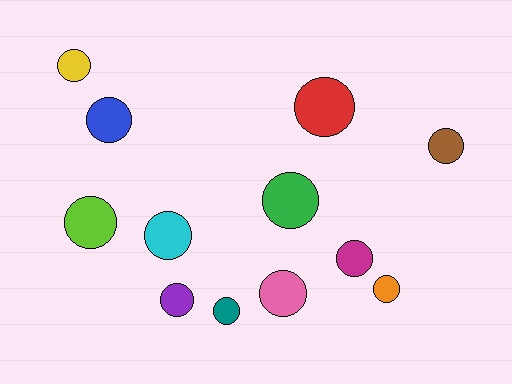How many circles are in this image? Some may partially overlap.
There are 12 circles.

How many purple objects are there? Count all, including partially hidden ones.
There is 1 purple object.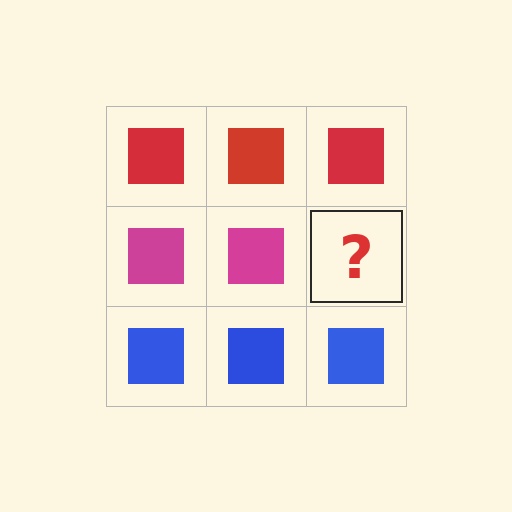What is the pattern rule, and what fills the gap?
The rule is that each row has a consistent color. The gap should be filled with a magenta square.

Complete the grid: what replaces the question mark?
The question mark should be replaced with a magenta square.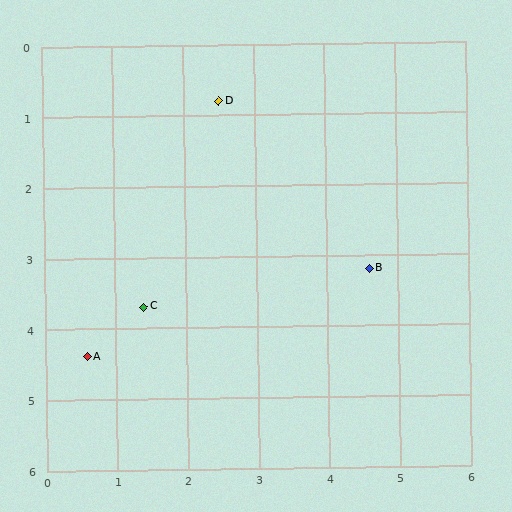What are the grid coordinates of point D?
Point D is at approximately (2.5, 0.8).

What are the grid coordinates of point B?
Point B is at approximately (4.6, 3.2).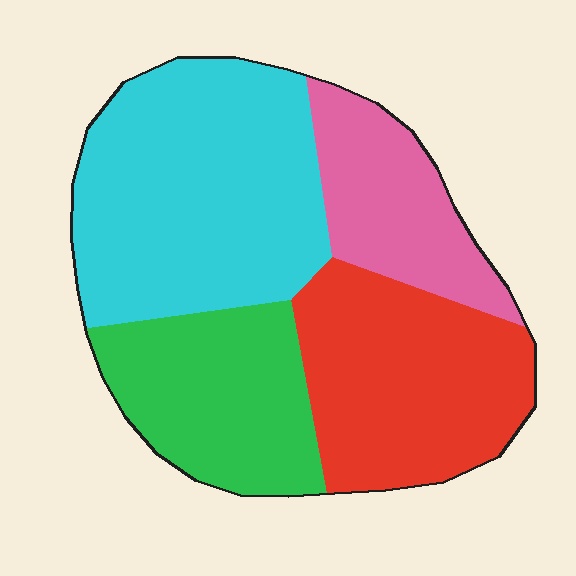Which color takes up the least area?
Pink, at roughly 15%.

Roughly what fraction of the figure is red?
Red takes up about one quarter (1/4) of the figure.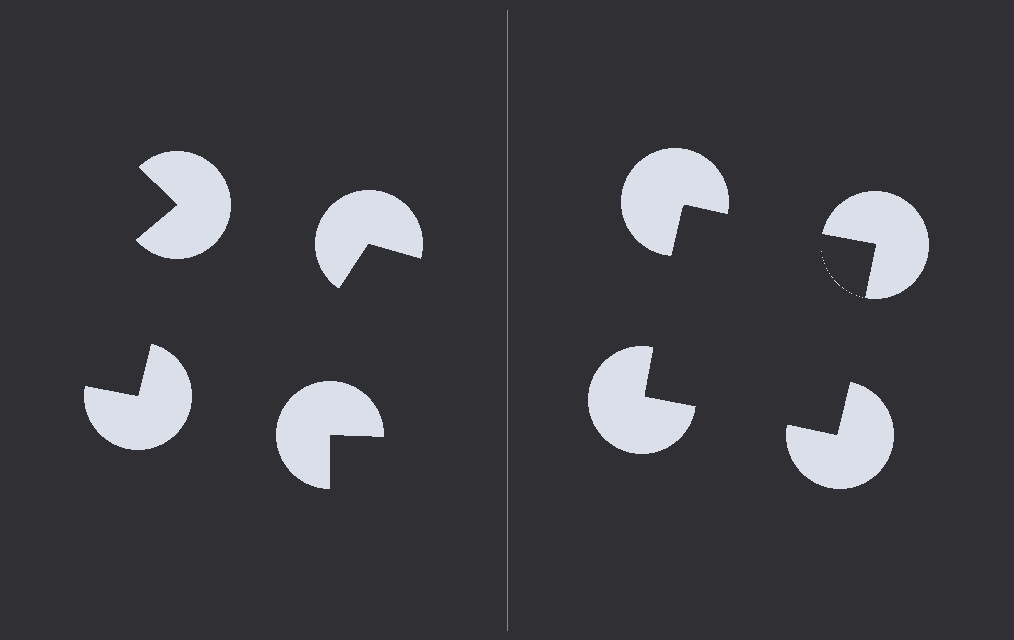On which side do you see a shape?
An illusory square appears on the right side. On the left side the wedge cuts are rotated, so no coherent shape forms.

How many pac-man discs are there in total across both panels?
8 — 4 on each side.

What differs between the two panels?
The pac-man discs are positioned identically on both sides; only the wedge orientations differ. On the right they align to a square; on the left they are misaligned.